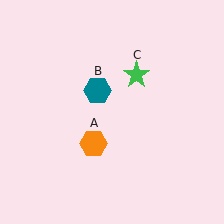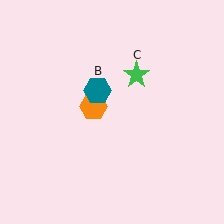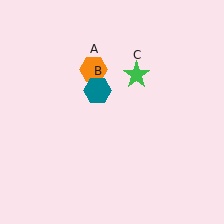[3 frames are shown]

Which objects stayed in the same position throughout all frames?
Teal hexagon (object B) and green star (object C) remained stationary.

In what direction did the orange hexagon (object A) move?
The orange hexagon (object A) moved up.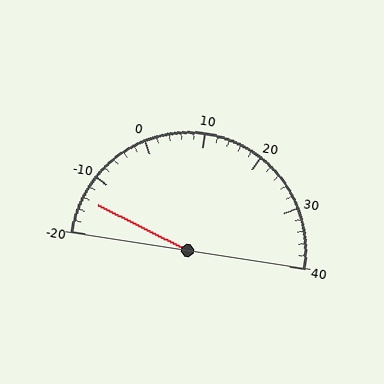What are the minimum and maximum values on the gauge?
The gauge ranges from -20 to 40.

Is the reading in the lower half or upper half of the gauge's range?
The reading is in the lower half of the range (-20 to 40).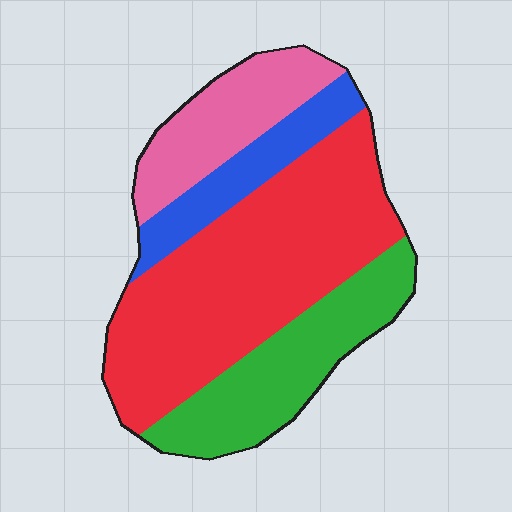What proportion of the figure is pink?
Pink takes up less than a quarter of the figure.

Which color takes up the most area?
Red, at roughly 50%.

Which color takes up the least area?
Blue, at roughly 10%.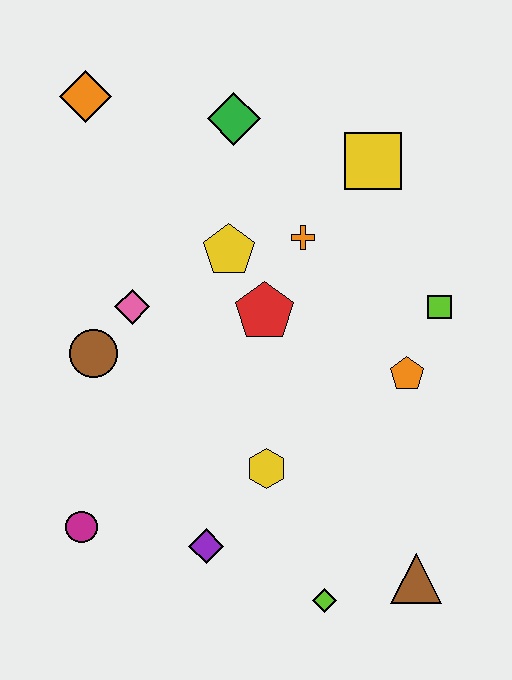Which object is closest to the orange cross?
The yellow pentagon is closest to the orange cross.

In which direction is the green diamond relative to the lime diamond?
The green diamond is above the lime diamond.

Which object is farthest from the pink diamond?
The brown triangle is farthest from the pink diamond.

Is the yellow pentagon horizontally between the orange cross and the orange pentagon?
No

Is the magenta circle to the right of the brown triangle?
No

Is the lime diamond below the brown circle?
Yes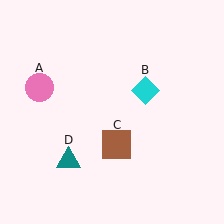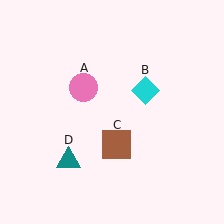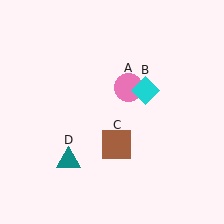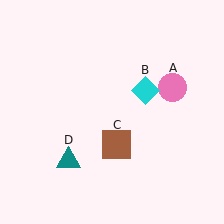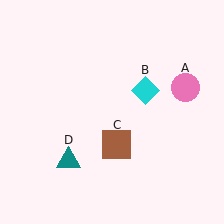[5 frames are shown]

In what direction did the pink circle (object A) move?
The pink circle (object A) moved right.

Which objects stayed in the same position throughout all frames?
Cyan diamond (object B) and brown square (object C) and teal triangle (object D) remained stationary.